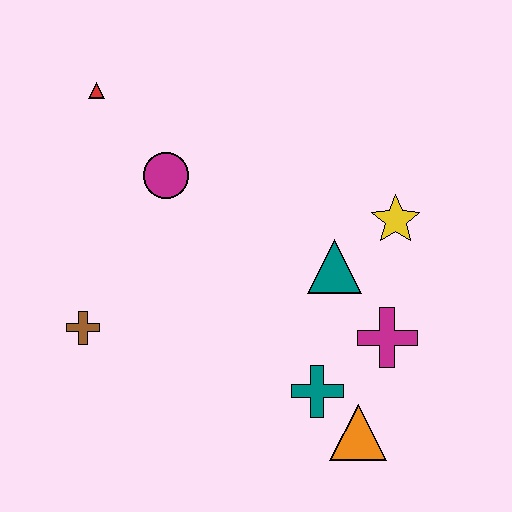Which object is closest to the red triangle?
The magenta circle is closest to the red triangle.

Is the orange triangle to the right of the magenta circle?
Yes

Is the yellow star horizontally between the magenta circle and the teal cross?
No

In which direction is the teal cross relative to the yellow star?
The teal cross is below the yellow star.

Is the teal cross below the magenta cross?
Yes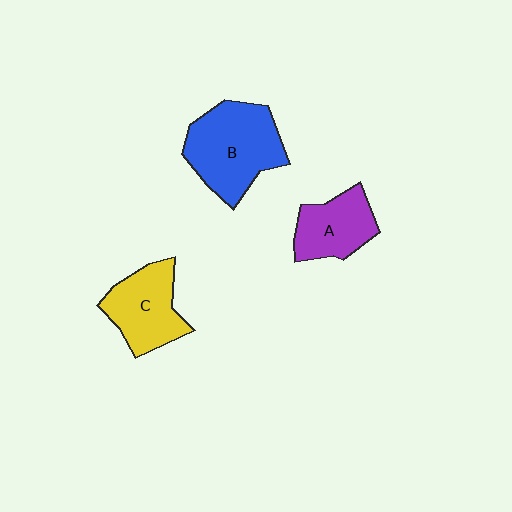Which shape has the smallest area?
Shape A (purple).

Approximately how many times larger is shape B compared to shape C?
Approximately 1.4 times.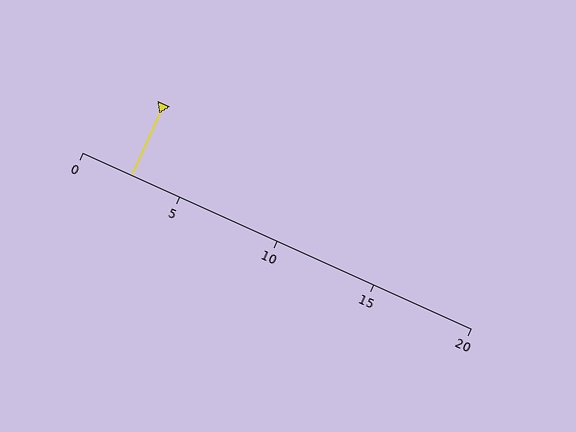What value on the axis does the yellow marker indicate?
The marker indicates approximately 2.5.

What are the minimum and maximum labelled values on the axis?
The axis runs from 0 to 20.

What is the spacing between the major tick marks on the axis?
The major ticks are spaced 5 apart.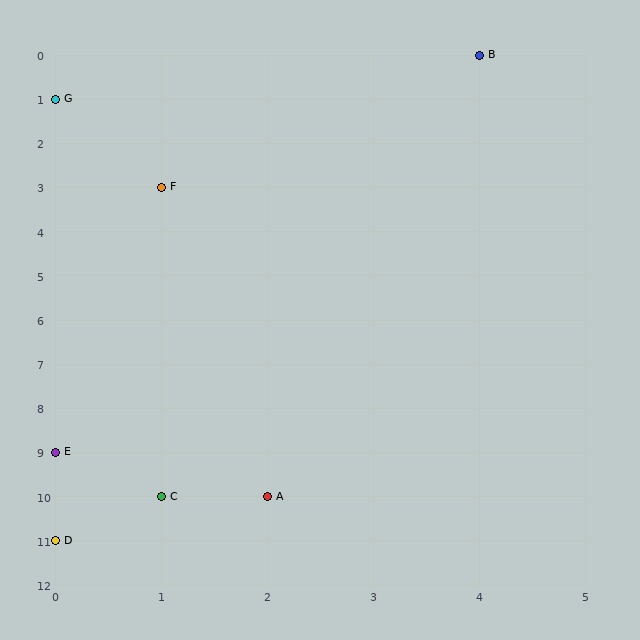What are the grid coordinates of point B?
Point B is at grid coordinates (4, 0).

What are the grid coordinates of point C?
Point C is at grid coordinates (1, 10).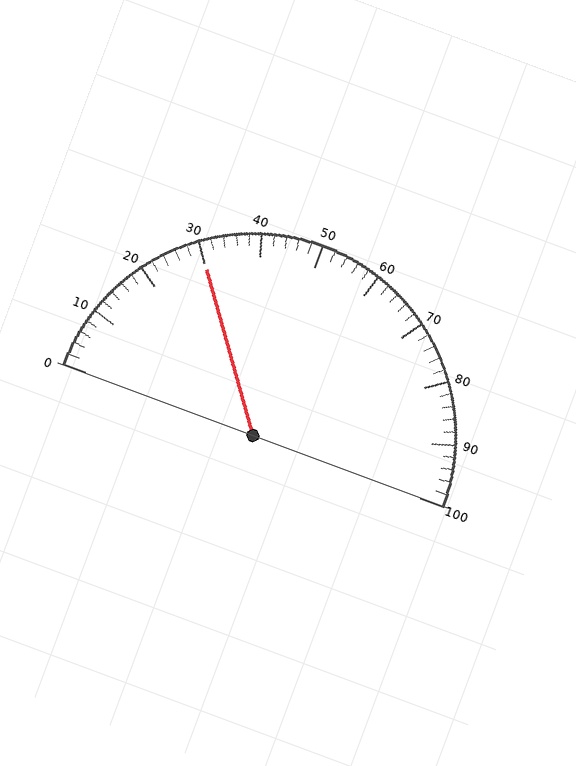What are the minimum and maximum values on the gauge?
The gauge ranges from 0 to 100.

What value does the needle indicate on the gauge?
The needle indicates approximately 30.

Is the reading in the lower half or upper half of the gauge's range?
The reading is in the lower half of the range (0 to 100).